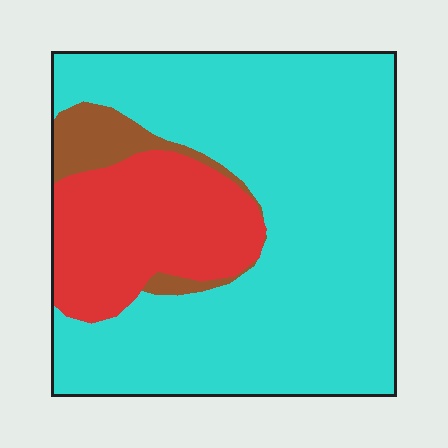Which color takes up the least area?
Brown, at roughly 5%.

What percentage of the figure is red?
Red covers 22% of the figure.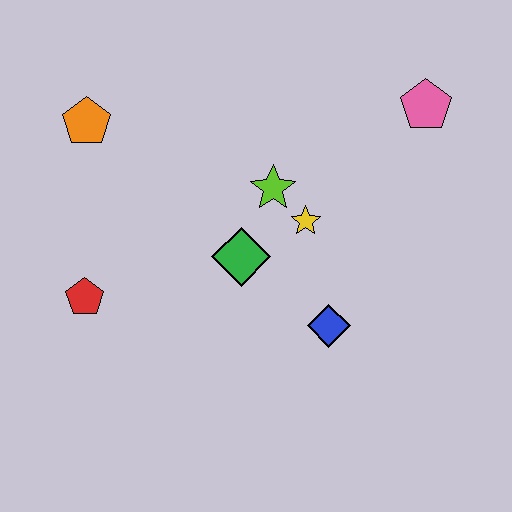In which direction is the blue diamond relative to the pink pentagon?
The blue diamond is below the pink pentagon.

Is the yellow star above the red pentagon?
Yes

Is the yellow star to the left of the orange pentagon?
No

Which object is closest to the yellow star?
The lime star is closest to the yellow star.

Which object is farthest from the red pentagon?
The pink pentagon is farthest from the red pentagon.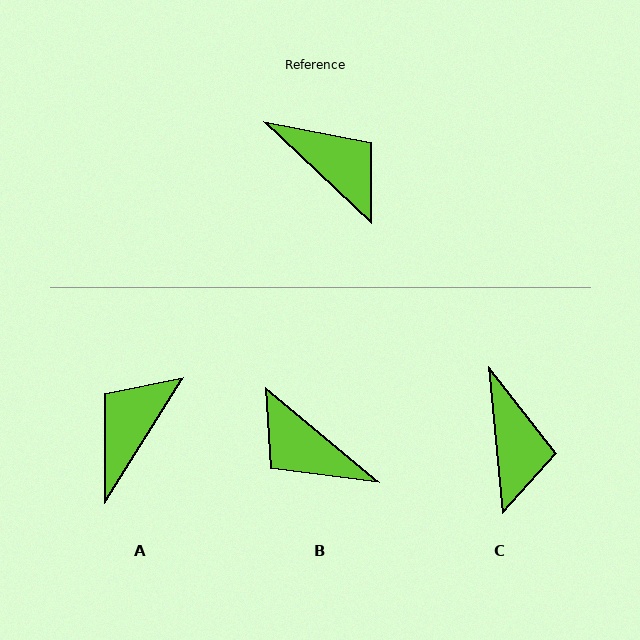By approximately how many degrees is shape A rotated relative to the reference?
Approximately 101 degrees counter-clockwise.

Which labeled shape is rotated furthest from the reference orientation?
B, about 176 degrees away.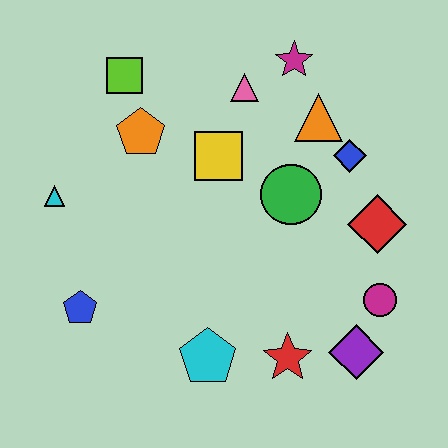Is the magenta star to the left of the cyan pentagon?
No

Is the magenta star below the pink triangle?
No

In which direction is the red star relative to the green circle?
The red star is below the green circle.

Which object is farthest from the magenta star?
The blue pentagon is farthest from the magenta star.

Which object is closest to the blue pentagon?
The cyan triangle is closest to the blue pentagon.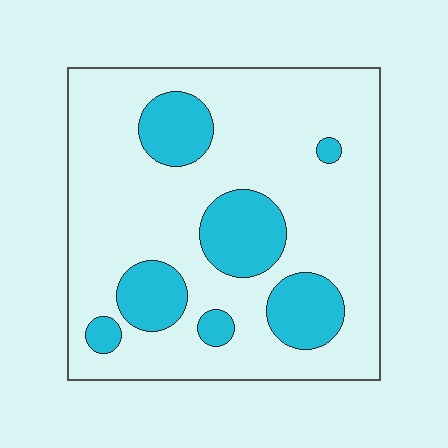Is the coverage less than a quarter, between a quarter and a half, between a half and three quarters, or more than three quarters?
Less than a quarter.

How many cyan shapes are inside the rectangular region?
7.